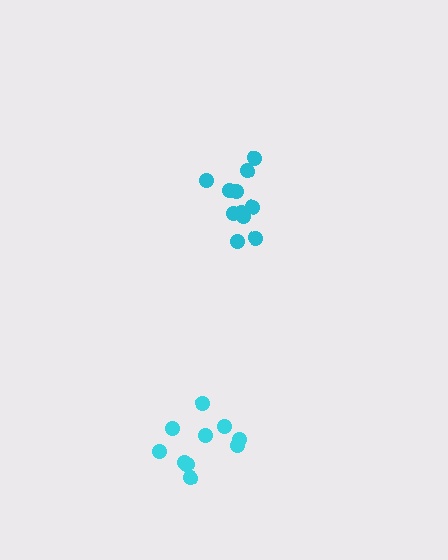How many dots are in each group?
Group 1: 11 dots, Group 2: 10 dots (21 total).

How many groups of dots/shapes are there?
There are 2 groups.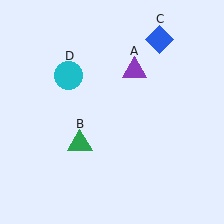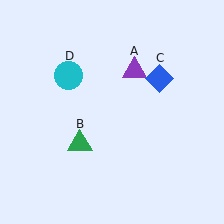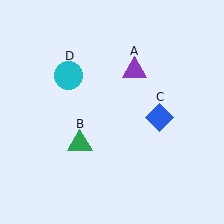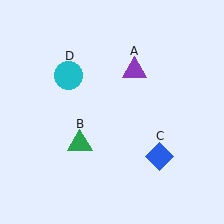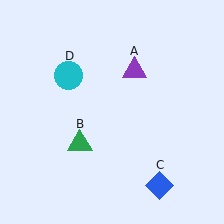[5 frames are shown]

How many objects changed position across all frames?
1 object changed position: blue diamond (object C).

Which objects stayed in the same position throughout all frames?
Purple triangle (object A) and green triangle (object B) and cyan circle (object D) remained stationary.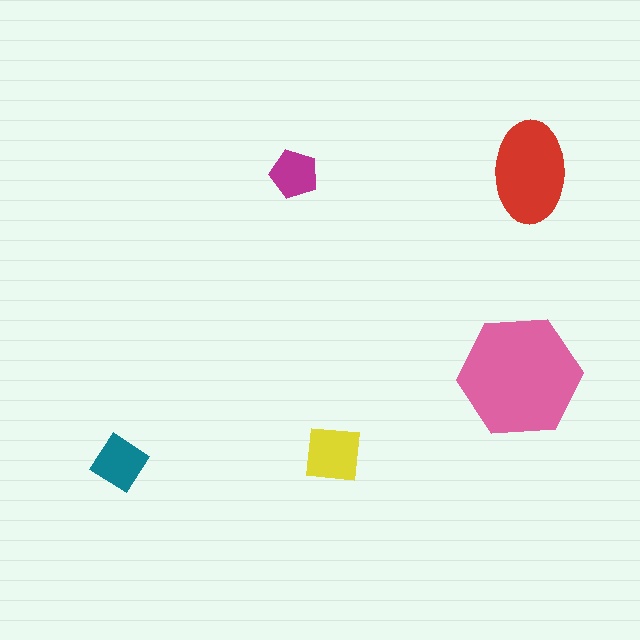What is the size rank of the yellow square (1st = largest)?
3rd.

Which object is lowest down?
The teal diamond is bottommost.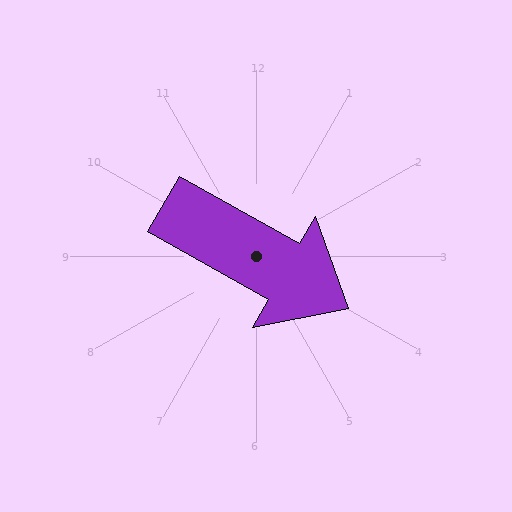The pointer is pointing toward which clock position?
Roughly 4 o'clock.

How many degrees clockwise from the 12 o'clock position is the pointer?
Approximately 119 degrees.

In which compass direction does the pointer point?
Southeast.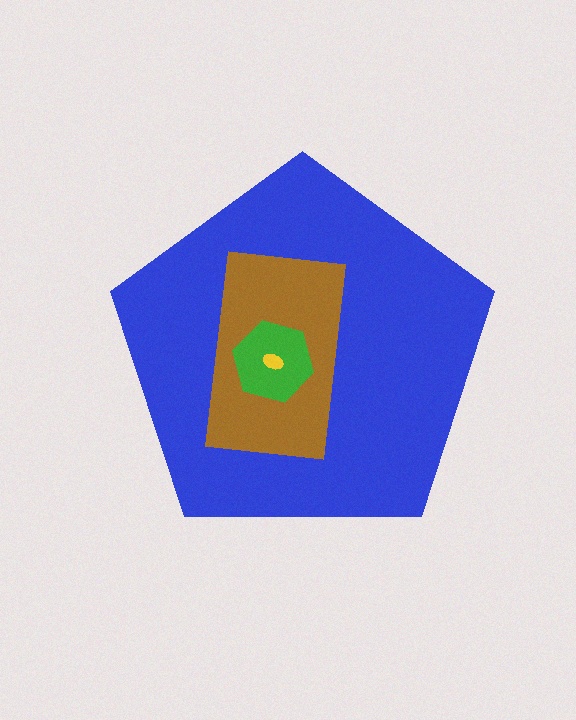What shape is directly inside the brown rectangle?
The green hexagon.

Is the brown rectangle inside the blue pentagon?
Yes.